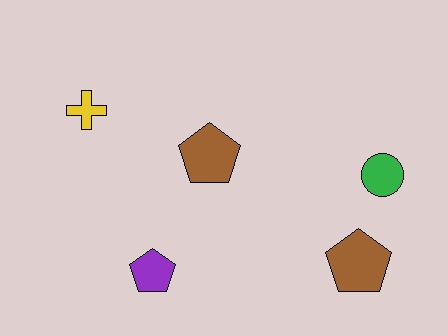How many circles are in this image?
There is 1 circle.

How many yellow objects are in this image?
There is 1 yellow object.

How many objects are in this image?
There are 5 objects.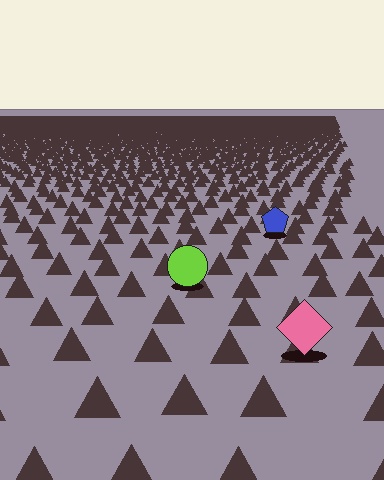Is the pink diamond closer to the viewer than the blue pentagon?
Yes. The pink diamond is closer — you can tell from the texture gradient: the ground texture is coarser near it.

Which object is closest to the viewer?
The pink diamond is closest. The texture marks near it are larger and more spread out.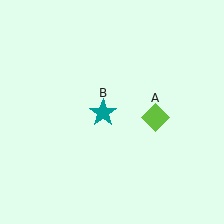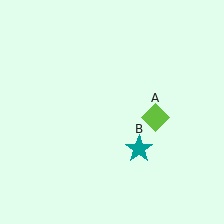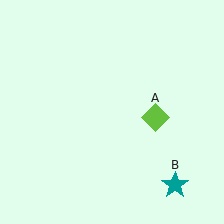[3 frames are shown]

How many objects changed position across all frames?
1 object changed position: teal star (object B).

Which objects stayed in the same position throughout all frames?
Lime diamond (object A) remained stationary.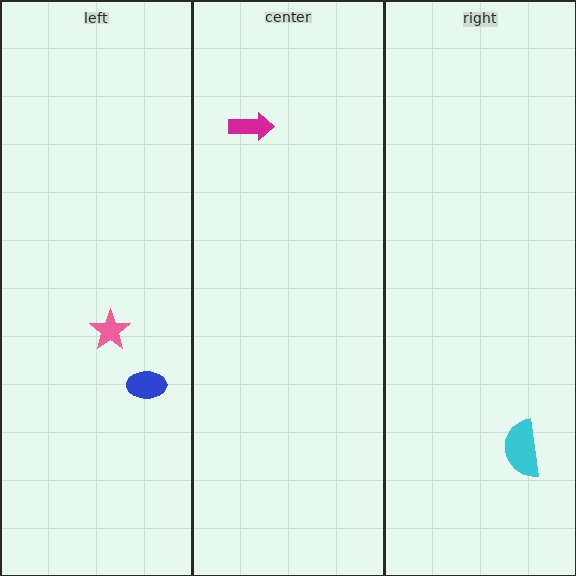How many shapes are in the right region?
1.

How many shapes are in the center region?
1.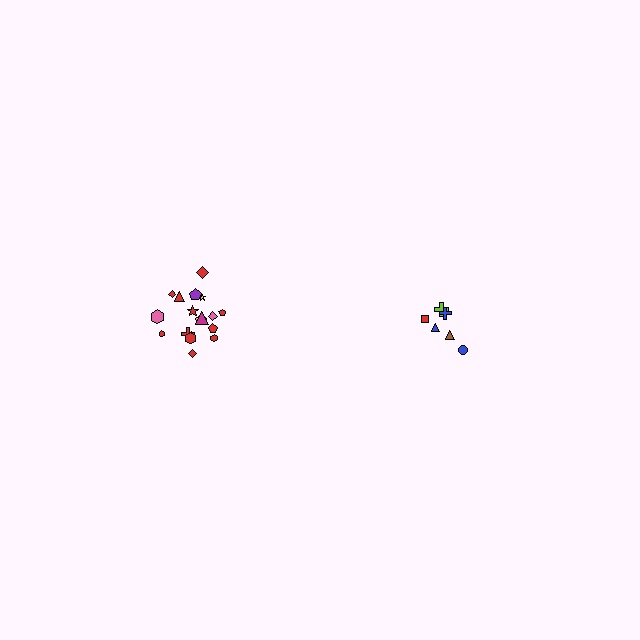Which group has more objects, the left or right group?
The left group.